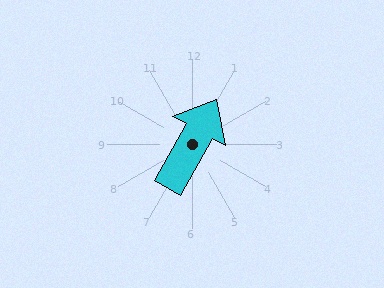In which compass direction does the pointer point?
Northeast.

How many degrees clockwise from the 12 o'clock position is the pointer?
Approximately 29 degrees.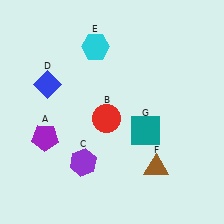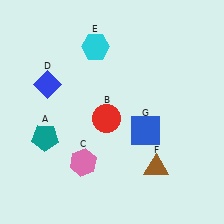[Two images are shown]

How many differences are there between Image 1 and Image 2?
There are 3 differences between the two images.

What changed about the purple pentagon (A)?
In Image 1, A is purple. In Image 2, it changed to teal.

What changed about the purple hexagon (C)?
In Image 1, C is purple. In Image 2, it changed to pink.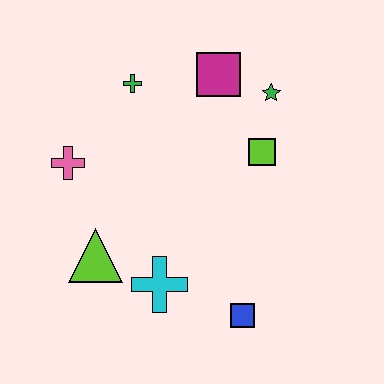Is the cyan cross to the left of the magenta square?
Yes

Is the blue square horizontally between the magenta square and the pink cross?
No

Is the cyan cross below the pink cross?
Yes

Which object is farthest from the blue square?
The green cross is farthest from the blue square.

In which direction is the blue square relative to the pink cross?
The blue square is to the right of the pink cross.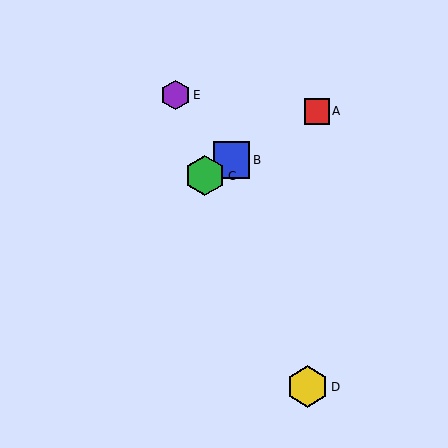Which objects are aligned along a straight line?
Objects A, B, C are aligned along a straight line.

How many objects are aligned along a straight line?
3 objects (A, B, C) are aligned along a straight line.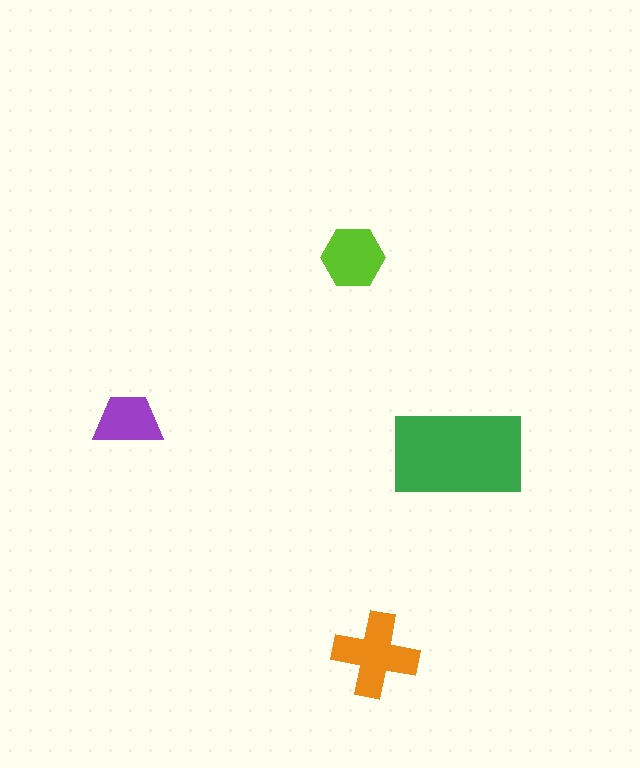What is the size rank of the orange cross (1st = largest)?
2nd.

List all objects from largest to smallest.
The green rectangle, the orange cross, the lime hexagon, the purple trapezoid.